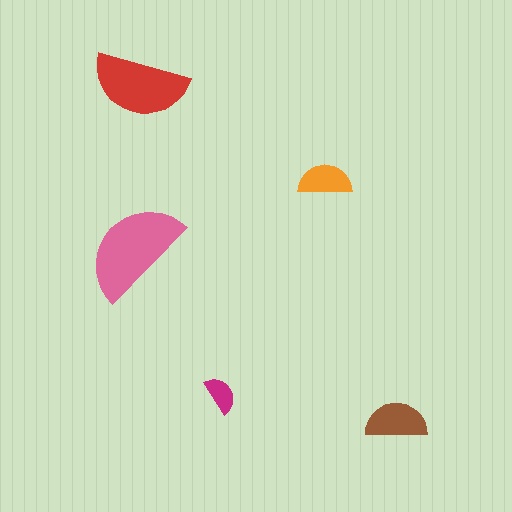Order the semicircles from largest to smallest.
the pink one, the red one, the brown one, the orange one, the magenta one.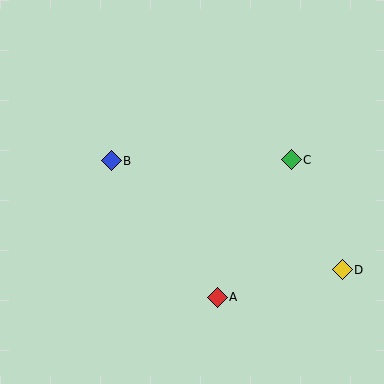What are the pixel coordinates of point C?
Point C is at (291, 160).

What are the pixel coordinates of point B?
Point B is at (111, 161).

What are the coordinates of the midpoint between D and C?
The midpoint between D and C is at (317, 215).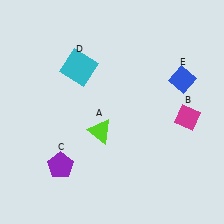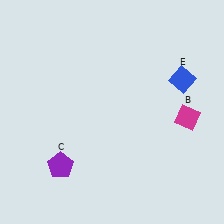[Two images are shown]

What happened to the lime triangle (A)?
The lime triangle (A) was removed in Image 2. It was in the bottom-left area of Image 1.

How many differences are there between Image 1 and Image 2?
There are 2 differences between the two images.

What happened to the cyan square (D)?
The cyan square (D) was removed in Image 2. It was in the top-left area of Image 1.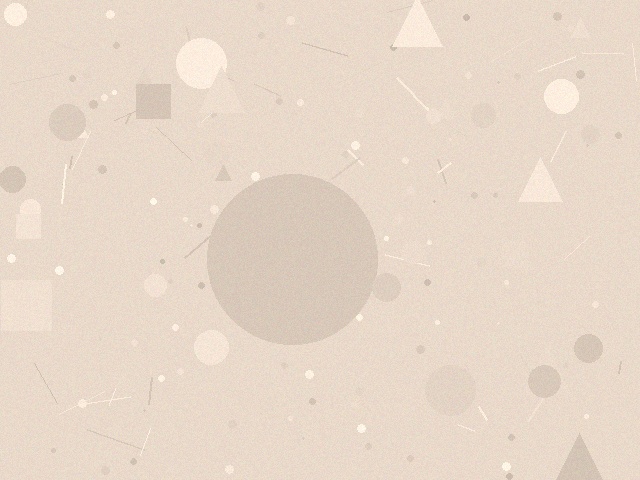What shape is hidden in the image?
A circle is hidden in the image.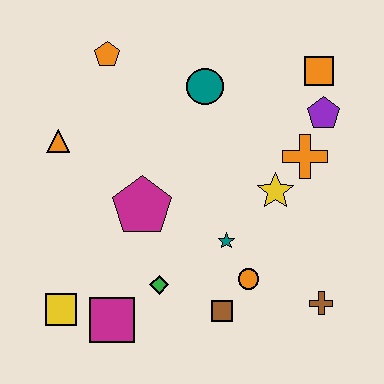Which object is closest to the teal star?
The orange circle is closest to the teal star.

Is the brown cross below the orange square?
Yes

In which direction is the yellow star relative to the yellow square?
The yellow star is to the right of the yellow square.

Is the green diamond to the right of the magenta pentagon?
Yes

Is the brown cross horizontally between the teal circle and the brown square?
No